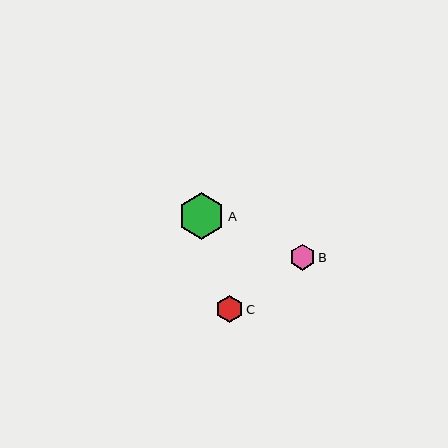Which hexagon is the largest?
Hexagon A is the largest with a size of approximately 47 pixels.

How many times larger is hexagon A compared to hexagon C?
Hexagon A is approximately 1.7 times the size of hexagon C.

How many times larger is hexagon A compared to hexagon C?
Hexagon A is approximately 1.7 times the size of hexagon C.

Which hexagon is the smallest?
Hexagon B is the smallest with a size of approximately 26 pixels.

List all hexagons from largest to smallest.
From largest to smallest: A, C, B.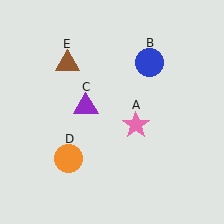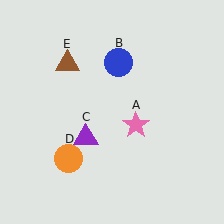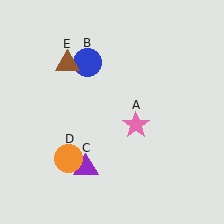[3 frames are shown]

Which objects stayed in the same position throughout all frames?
Pink star (object A) and orange circle (object D) and brown triangle (object E) remained stationary.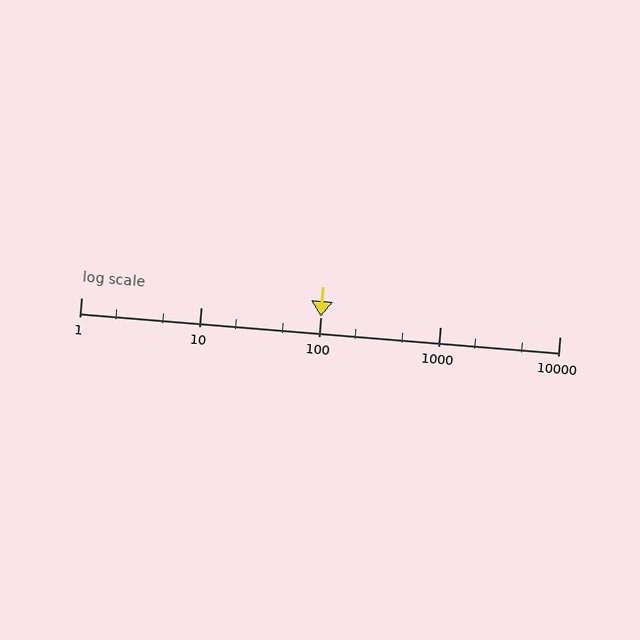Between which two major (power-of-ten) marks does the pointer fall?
The pointer is between 100 and 1000.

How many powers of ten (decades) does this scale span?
The scale spans 4 decades, from 1 to 10000.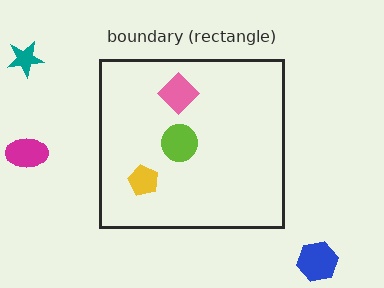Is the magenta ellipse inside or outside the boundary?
Outside.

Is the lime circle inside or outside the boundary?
Inside.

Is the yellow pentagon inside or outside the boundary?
Inside.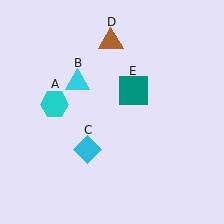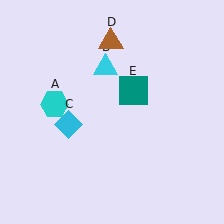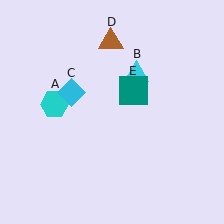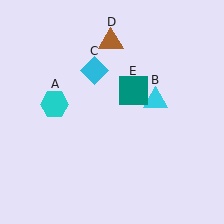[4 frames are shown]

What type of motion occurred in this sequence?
The cyan triangle (object B), cyan diamond (object C) rotated clockwise around the center of the scene.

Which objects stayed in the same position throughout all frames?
Cyan hexagon (object A) and brown triangle (object D) and teal square (object E) remained stationary.